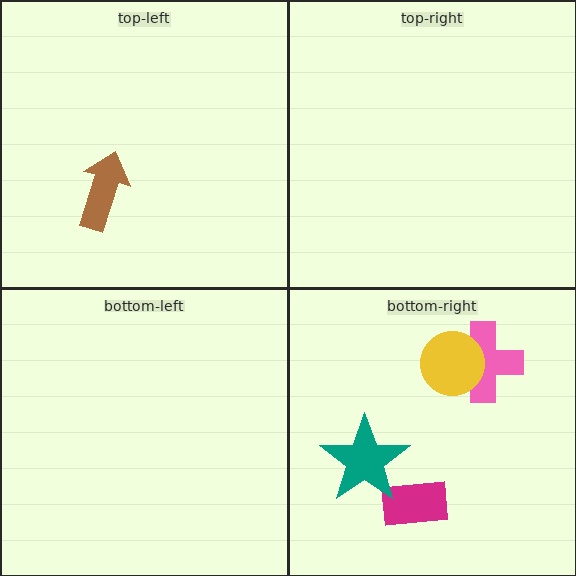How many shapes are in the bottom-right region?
4.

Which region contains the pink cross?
The bottom-right region.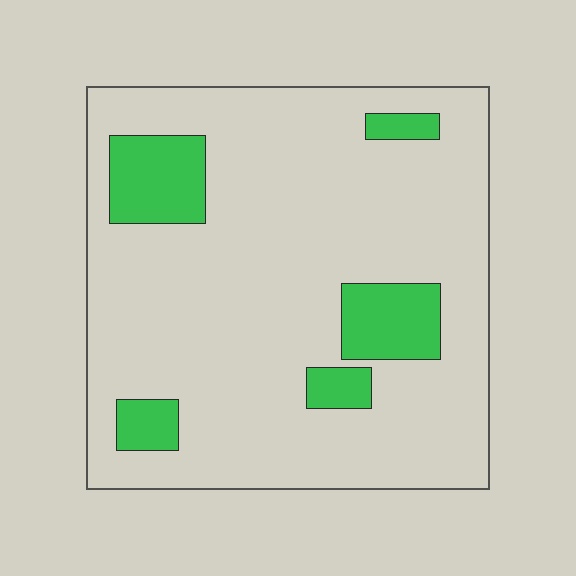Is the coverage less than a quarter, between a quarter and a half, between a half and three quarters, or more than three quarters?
Less than a quarter.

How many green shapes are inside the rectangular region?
5.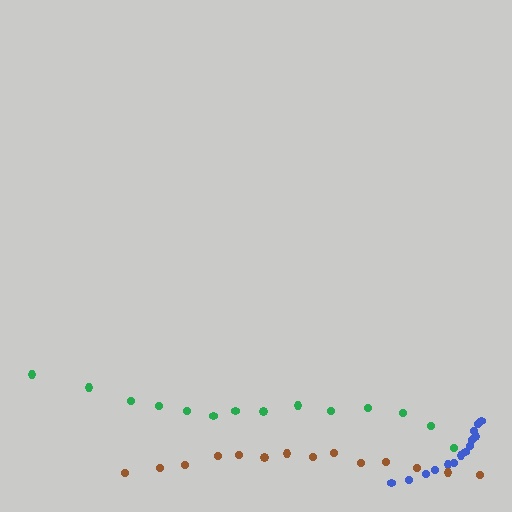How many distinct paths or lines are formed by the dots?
There are 3 distinct paths.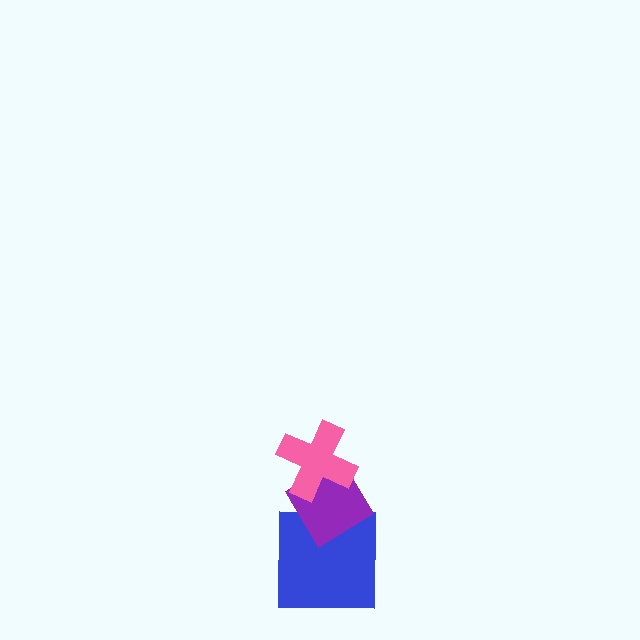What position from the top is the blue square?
The blue square is 3rd from the top.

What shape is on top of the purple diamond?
The pink cross is on top of the purple diamond.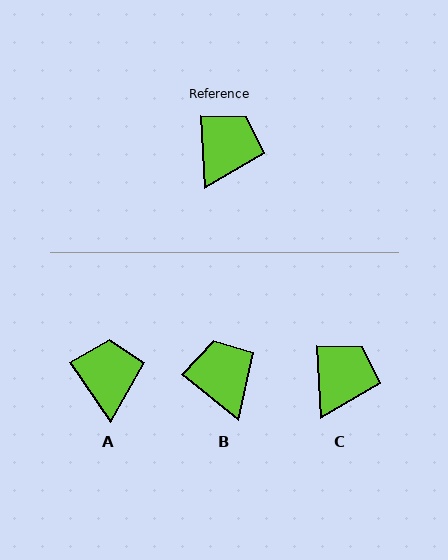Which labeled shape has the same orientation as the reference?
C.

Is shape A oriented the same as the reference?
No, it is off by about 30 degrees.